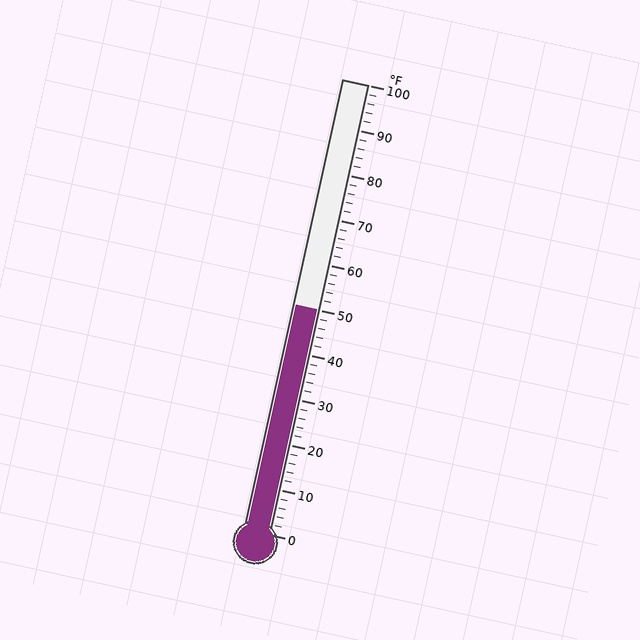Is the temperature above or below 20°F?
The temperature is above 20°F.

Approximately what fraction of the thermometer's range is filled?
The thermometer is filled to approximately 50% of its range.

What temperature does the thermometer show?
The thermometer shows approximately 50°F.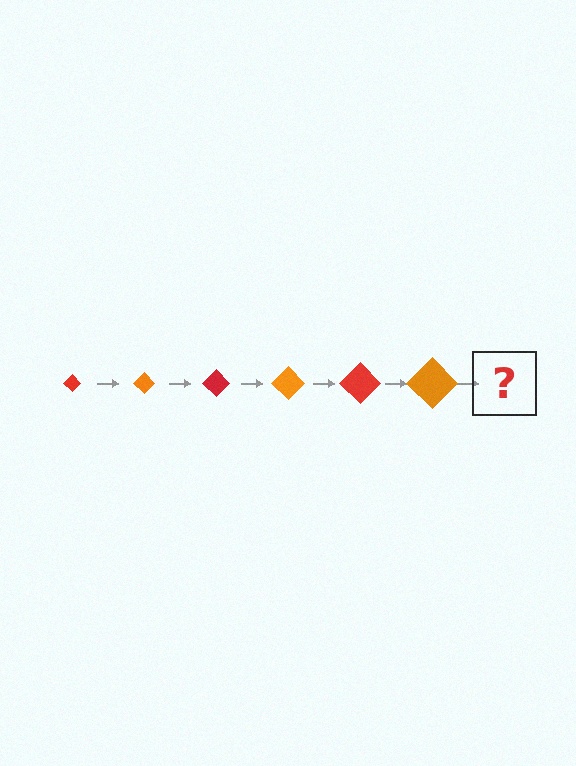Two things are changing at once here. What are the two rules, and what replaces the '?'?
The two rules are that the diamond grows larger each step and the color cycles through red and orange. The '?' should be a red diamond, larger than the previous one.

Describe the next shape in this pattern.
It should be a red diamond, larger than the previous one.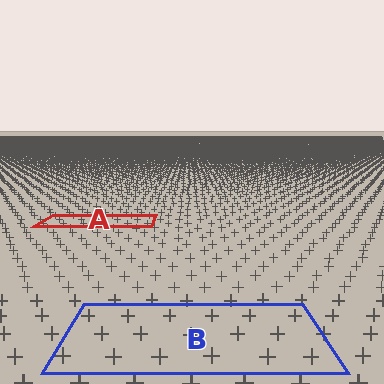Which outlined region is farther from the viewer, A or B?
Region A is farther from the viewer — the texture elements inside it appear smaller and more densely packed.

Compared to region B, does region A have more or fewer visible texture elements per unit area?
Region A has more texture elements per unit area — they are packed more densely because it is farther away.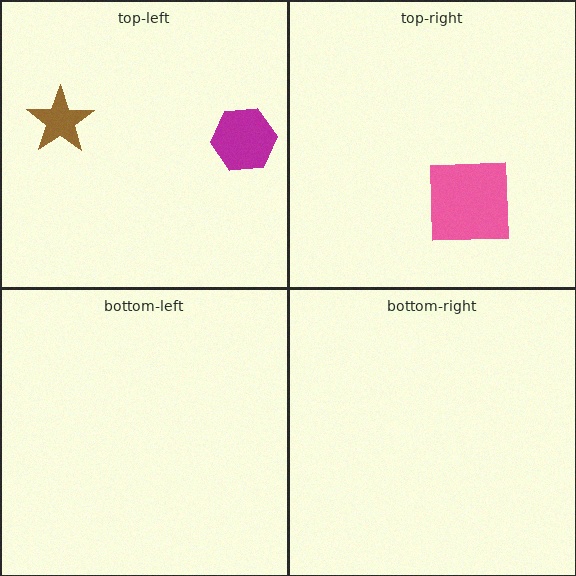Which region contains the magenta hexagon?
The top-left region.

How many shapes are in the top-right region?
1.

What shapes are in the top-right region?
The pink square.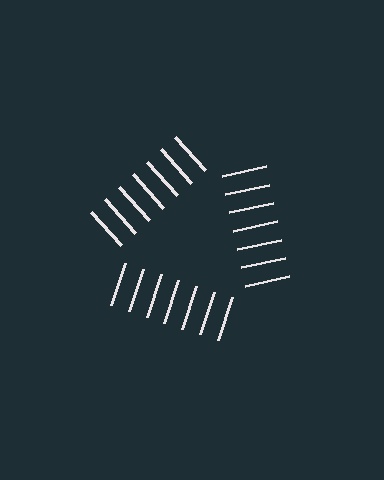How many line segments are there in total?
21 — 7 along each of the 3 edges.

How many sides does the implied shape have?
3 sides — the line-ends trace a triangle.